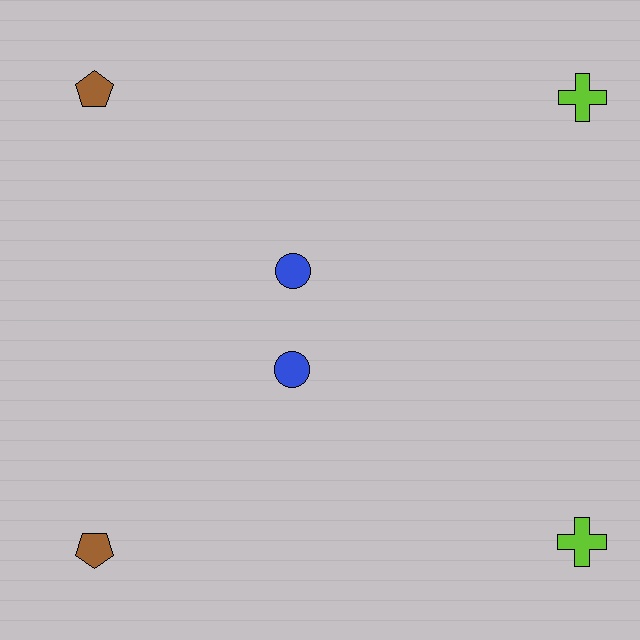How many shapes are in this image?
There are 6 shapes in this image.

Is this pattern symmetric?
Yes, this pattern has bilateral (reflection) symmetry.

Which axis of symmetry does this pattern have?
The pattern has a horizontal axis of symmetry running through the center of the image.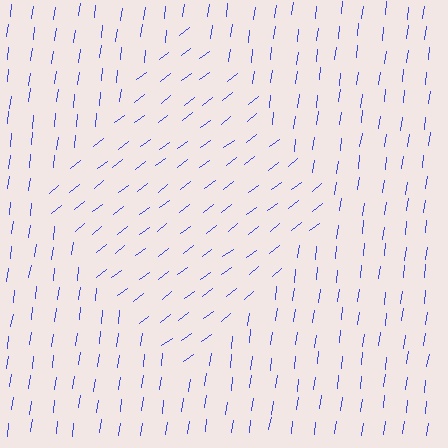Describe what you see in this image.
The image is filled with small blue line segments. A diamond region in the image has lines oriented differently from the surrounding lines, creating a visible texture boundary.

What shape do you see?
I see a diamond.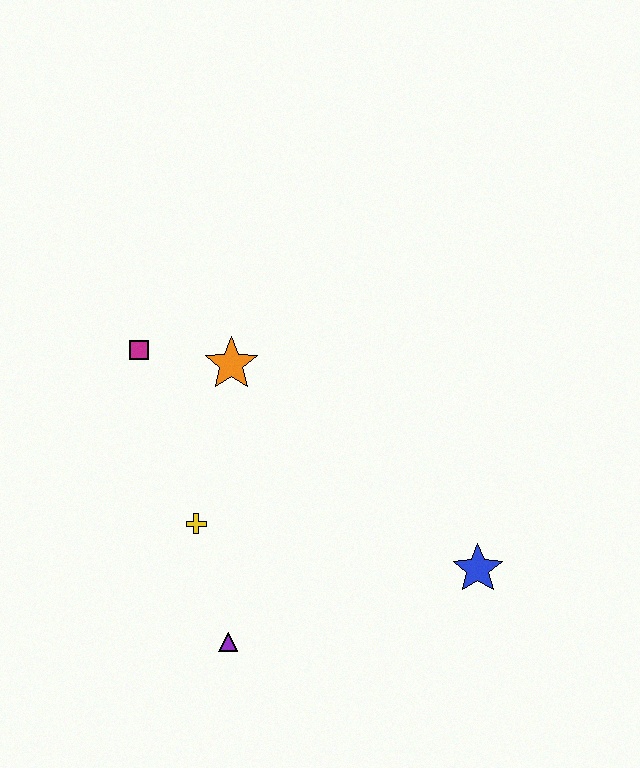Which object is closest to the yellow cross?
The purple triangle is closest to the yellow cross.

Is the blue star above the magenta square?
No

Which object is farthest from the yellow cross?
The blue star is farthest from the yellow cross.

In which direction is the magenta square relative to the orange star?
The magenta square is to the left of the orange star.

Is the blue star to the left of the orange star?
No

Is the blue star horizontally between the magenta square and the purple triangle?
No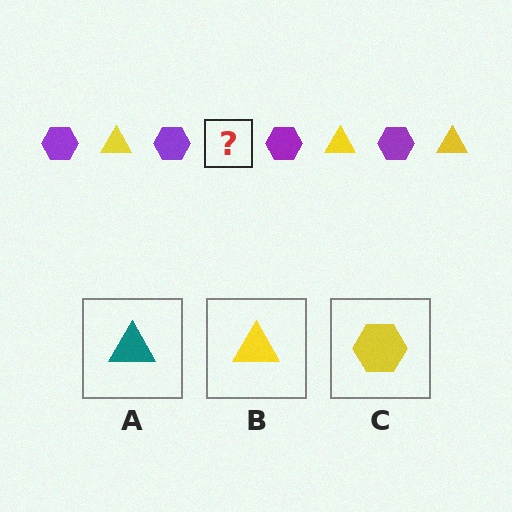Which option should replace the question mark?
Option B.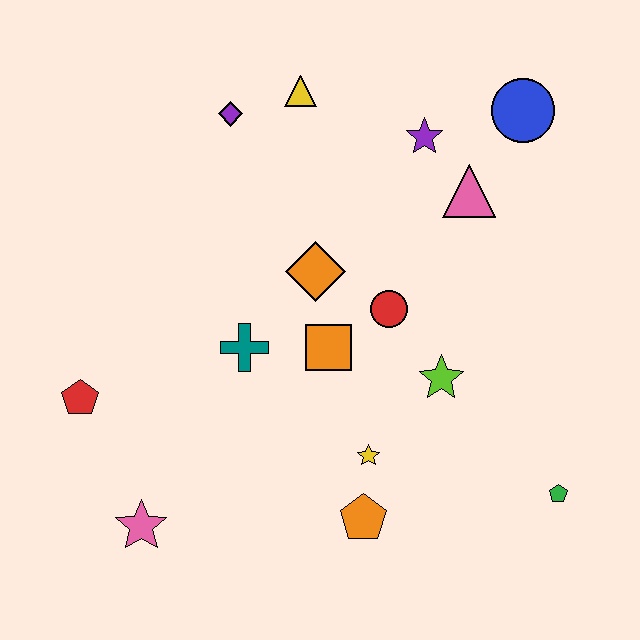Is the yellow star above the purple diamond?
No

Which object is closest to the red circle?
The orange square is closest to the red circle.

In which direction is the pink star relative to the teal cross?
The pink star is below the teal cross.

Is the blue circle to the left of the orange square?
No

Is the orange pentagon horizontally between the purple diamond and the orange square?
No